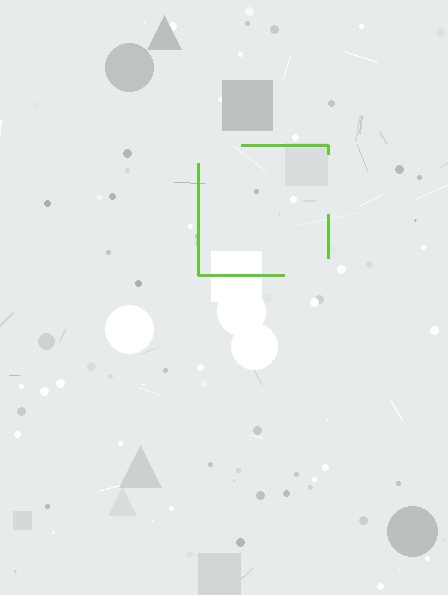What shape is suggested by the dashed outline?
The dashed outline suggests a square.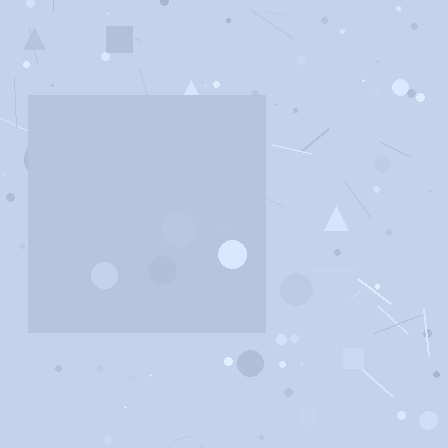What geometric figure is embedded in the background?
A square is embedded in the background.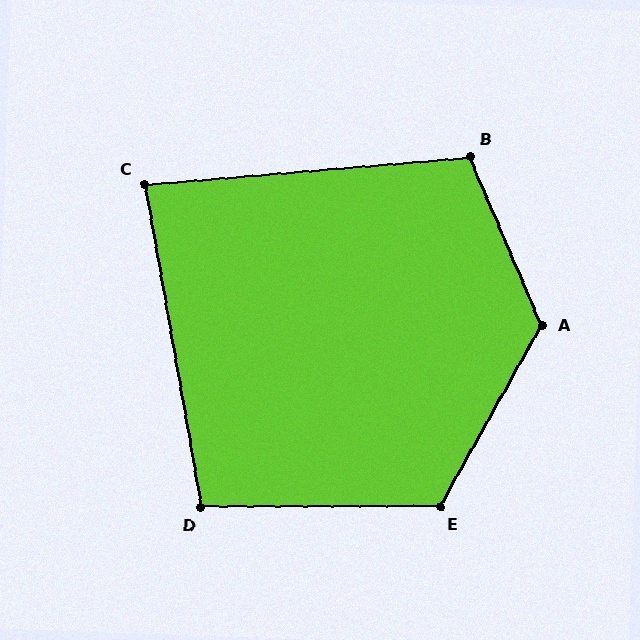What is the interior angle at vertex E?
Approximately 119 degrees (obtuse).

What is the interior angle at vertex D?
Approximately 100 degrees (obtuse).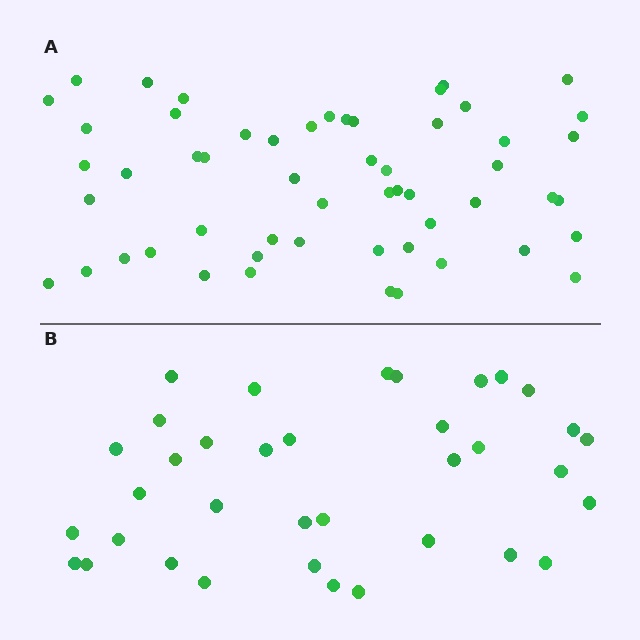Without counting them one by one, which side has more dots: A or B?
Region A (the top region) has more dots.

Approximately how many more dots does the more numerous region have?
Region A has approximately 20 more dots than region B.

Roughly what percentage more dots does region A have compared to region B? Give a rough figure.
About 55% more.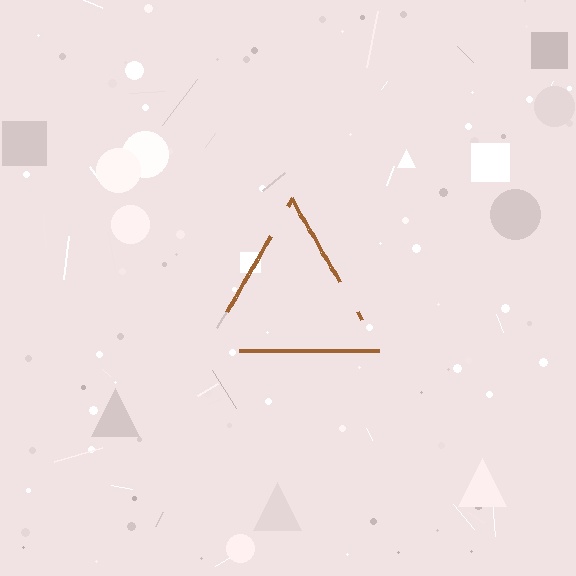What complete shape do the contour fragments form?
The contour fragments form a triangle.